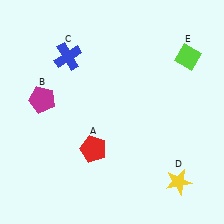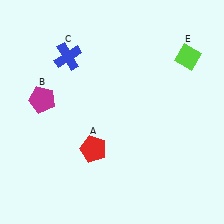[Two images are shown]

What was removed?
The yellow star (D) was removed in Image 2.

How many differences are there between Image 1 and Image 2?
There is 1 difference between the two images.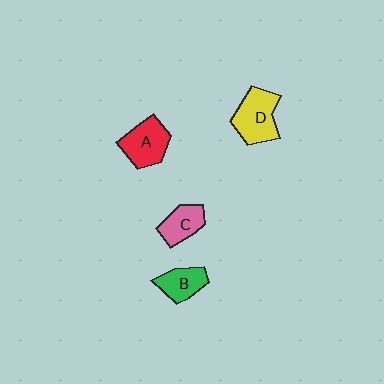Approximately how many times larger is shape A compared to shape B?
Approximately 1.4 times.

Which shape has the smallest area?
Shape B (green).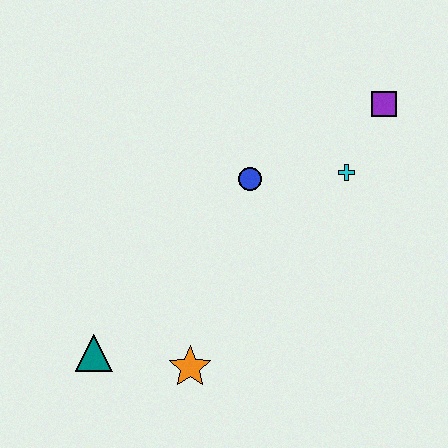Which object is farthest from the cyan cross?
The teal triangle is farthest from the cyan cross.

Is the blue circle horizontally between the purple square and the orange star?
Yes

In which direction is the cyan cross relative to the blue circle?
The cyan cross is to the right of the blue circle.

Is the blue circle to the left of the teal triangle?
No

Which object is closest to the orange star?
The teal triangle is closest to the orange star.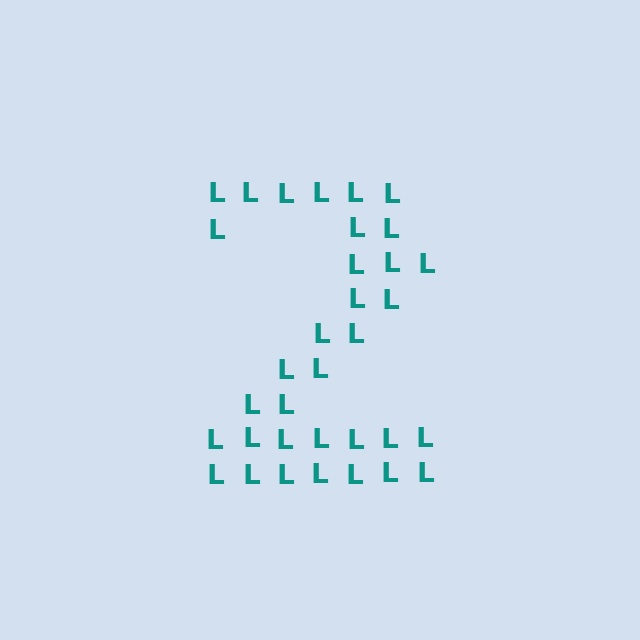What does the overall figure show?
The overall figure shows the digit 2.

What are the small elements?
The small elements are letter L's.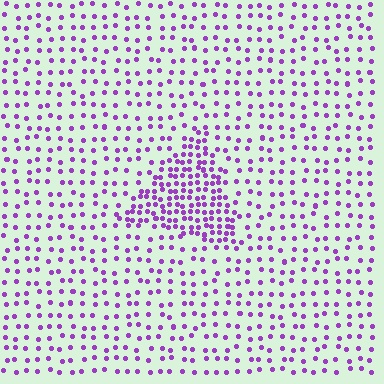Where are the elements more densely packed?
The elements are more densely packed inside the triangle boundary.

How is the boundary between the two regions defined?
The boundary is defined by a change in element density (approximately 2.4x ratio). All elements are the same color, size, and shape.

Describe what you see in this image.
The image contains small purple elements arranged at two different densities. A triangle-shaped region is visible where the elements are more densely packed than the surrounding area.